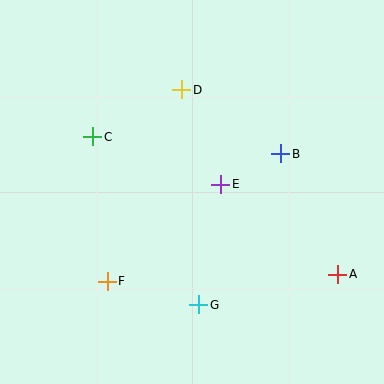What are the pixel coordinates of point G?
Point G is at (199, 305).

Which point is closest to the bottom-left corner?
Point F is closest to the bottom-left corner.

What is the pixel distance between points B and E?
The distance between B and E is 68 pixels.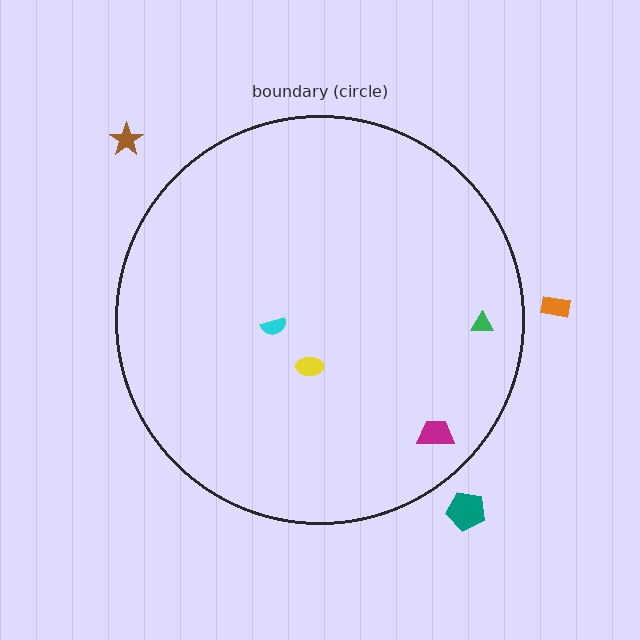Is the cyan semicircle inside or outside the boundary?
Inside.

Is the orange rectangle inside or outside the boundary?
Outside.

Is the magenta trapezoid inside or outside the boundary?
Inside.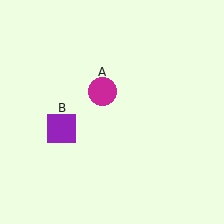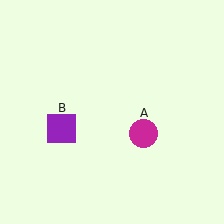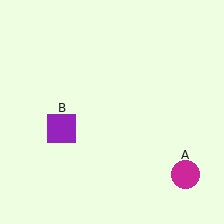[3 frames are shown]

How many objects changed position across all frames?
1 object changed position: magenta circle (object A).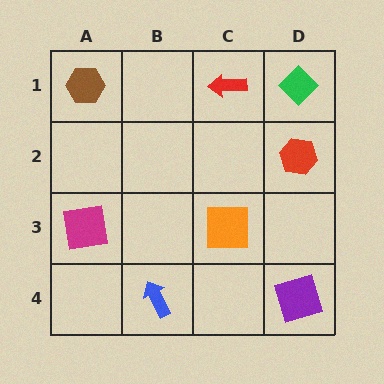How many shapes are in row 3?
2 shapes.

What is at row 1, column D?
A green diamond.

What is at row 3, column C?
An orange square.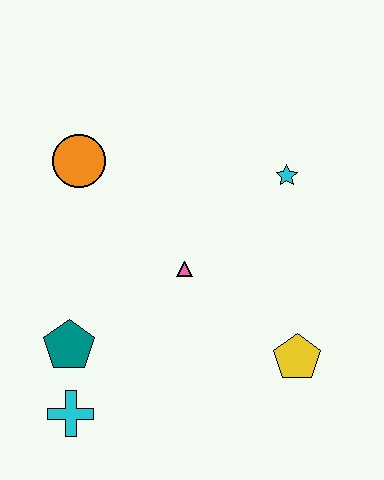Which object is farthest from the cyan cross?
The cyan star is farthest from the cyan cross.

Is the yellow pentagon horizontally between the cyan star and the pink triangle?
No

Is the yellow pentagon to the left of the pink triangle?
No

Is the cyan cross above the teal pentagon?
No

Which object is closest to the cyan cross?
The teal pentagon is closest to the cyan cross.